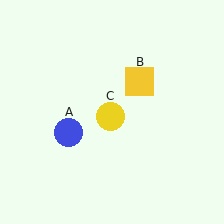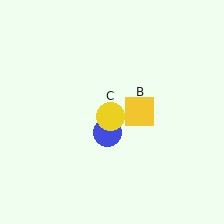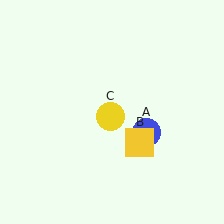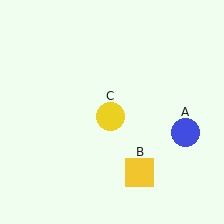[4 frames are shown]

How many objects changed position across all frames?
2 objects changed position: blue circle (object A), yellow square (object B).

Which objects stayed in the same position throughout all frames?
Yellow circle (object C) remained stationary.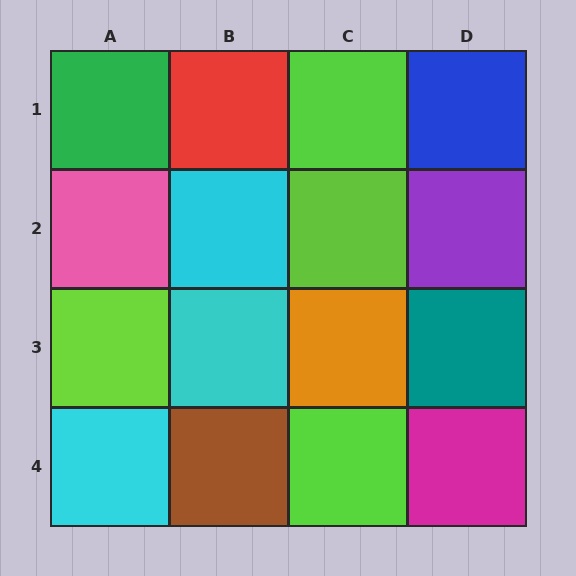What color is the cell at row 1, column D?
Blue.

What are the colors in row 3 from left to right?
Lime, cyan, orange, teal.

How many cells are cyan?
3 cells are cyan.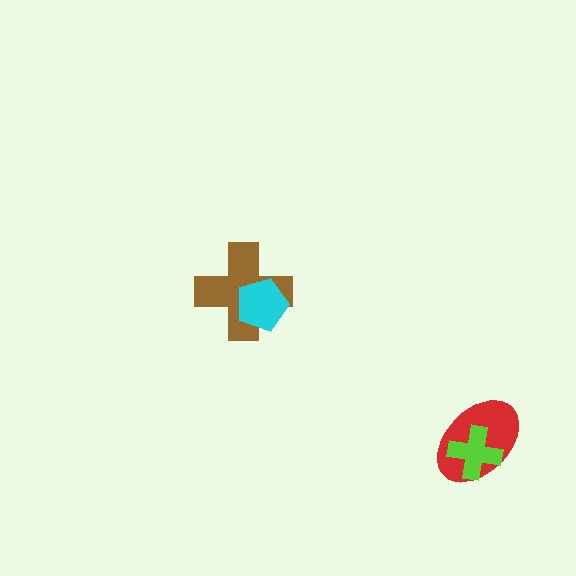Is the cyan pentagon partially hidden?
No, no other shape covers it.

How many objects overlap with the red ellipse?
1 object overlaps with the red ellipse.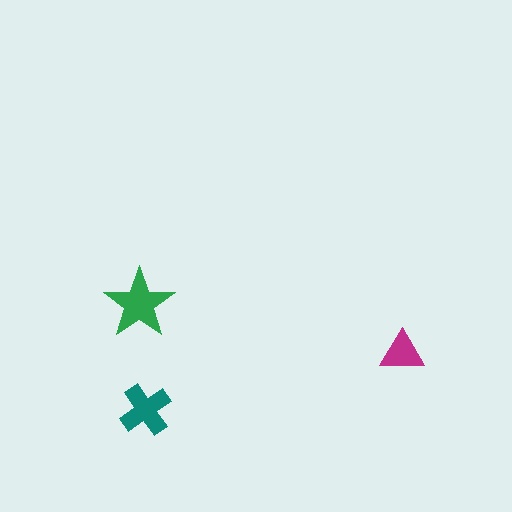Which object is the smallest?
The magenta triangle.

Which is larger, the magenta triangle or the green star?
The green star.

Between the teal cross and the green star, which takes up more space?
The green star.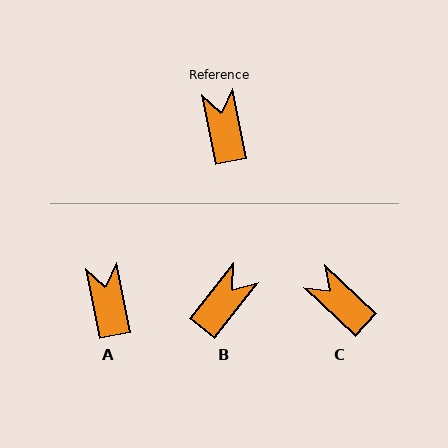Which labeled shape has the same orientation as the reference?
A.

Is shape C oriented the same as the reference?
No, it is off by about 35 degrees.